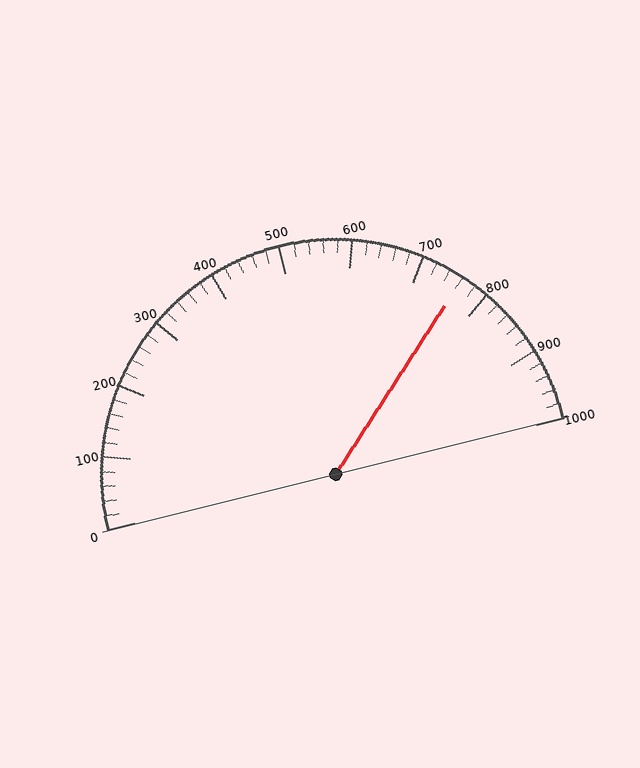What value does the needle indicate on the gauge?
The needle indicates approximately 760.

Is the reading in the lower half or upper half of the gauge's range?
The reading is in the upper half of the range (0 to 1000).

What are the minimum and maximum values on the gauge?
The gauge ranges from 0 to 1000.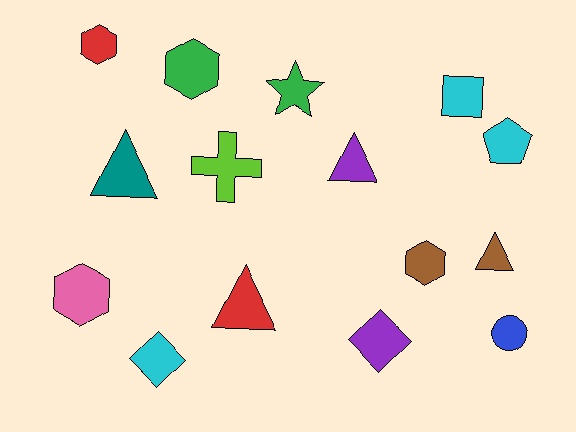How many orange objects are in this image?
There are no orange objects.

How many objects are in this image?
There are 15 objects.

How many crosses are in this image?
There is 1 cross.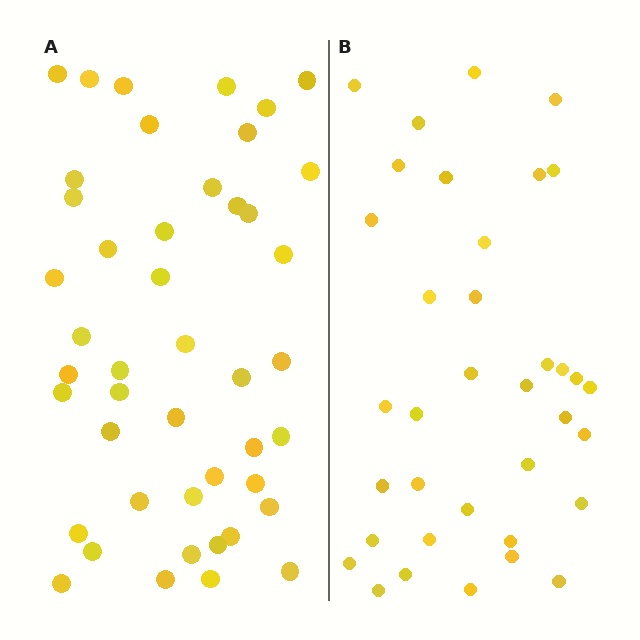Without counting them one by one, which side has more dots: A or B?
Region A (the left region) has more dots.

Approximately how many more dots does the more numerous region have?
Region A has roughly 8 or so more dots than region B.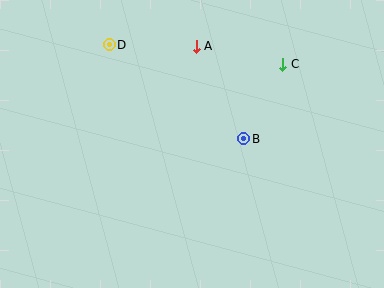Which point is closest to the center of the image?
Point B at (244, 139) is closest to the center.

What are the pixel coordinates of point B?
Point B is at (244, 139).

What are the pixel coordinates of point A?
Point A is at (196, 46).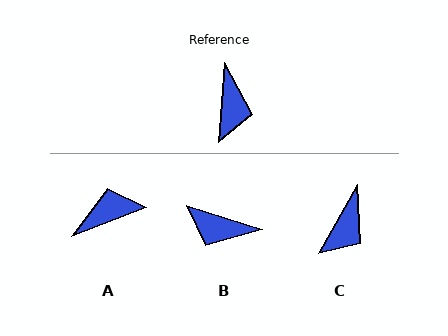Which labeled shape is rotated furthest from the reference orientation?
A, about 116 degrees away.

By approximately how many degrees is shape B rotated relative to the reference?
Approximately 103 degrees clockwise.